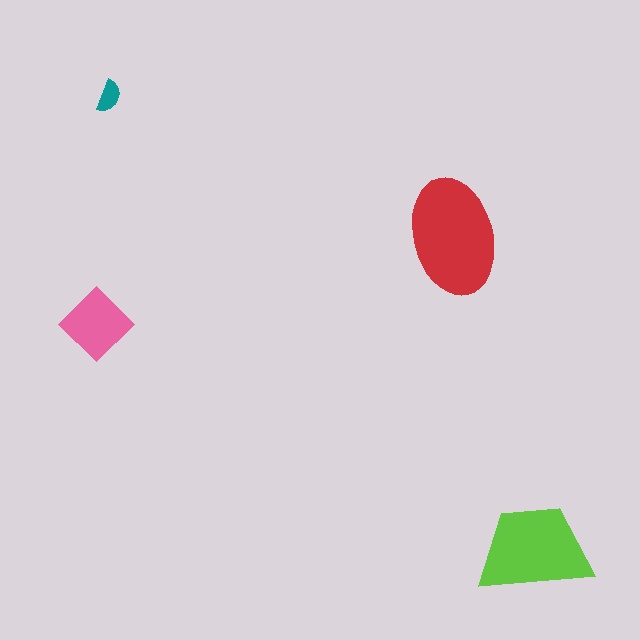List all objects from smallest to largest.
The teal semicircle, the pink diamond, the lime trapezoid, the red ellipse.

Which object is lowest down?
The lime trapezoid is bottommost.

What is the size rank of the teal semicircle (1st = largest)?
4th.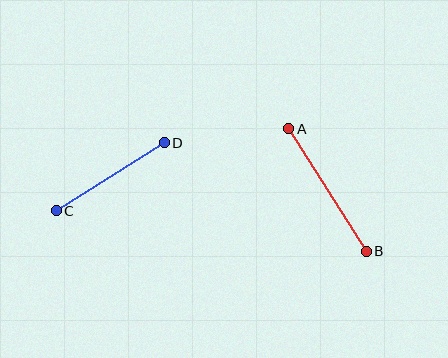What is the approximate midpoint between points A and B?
The midpoint is at approximately (328, 190) pixels.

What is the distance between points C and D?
The distance is approximately 127 pixels.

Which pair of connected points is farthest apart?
Points A and B are farthest apart.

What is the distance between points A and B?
The distance is approximately 145 pixels.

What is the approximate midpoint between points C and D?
The midpoint is at approximately (110, 177) pixels.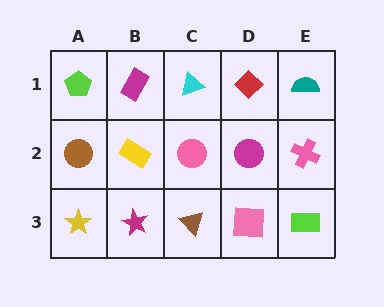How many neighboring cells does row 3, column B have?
3.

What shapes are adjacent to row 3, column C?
A pink circle (row 2, column C), a magenta star (row 3, column B), a pink square (row 3, column D).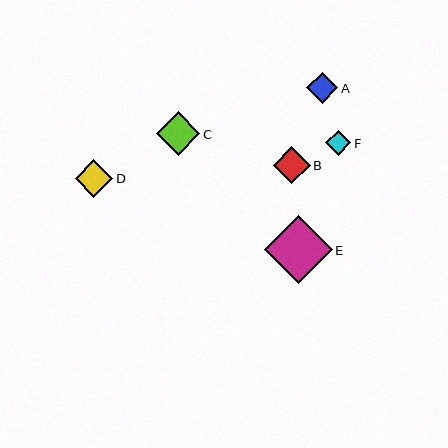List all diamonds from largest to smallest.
From largest to smallest: E, C, D, B, A, F.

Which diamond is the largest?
Diamond E is the largest with a size of approximately 68 pixels.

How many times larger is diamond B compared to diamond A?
Diamond B is approximately 1.2 times the size of diamond A.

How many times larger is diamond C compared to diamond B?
Diamond C is approximately 1.2 times the size of diamond B.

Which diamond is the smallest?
Diamond F is the smallest with a size of approximately 25 pixels.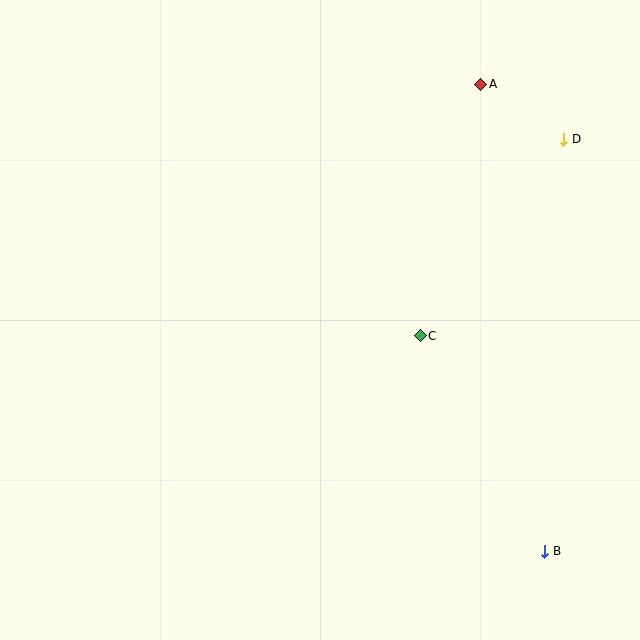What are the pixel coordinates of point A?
Point A is at (481, 84).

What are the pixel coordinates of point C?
Point C is at (420, 336).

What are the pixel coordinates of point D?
Point D is at (564, 139).